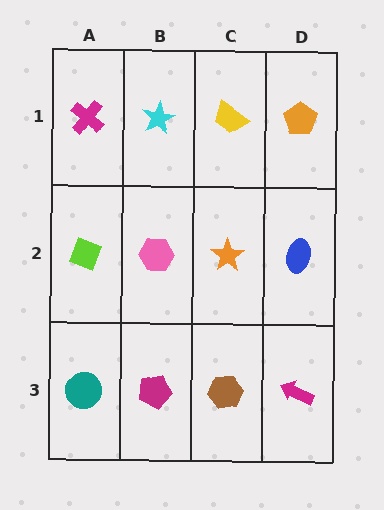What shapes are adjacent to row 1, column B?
A pink hexagon (row 2, column B), a magenta cross (row 1, column A), a yellow trapezoid (row 1, column C).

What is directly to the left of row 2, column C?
A pink hexagon.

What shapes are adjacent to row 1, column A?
A lime diamond (row 2, column A), a cyan star (row 1, column B).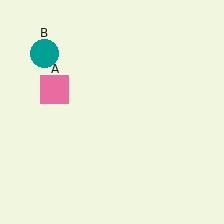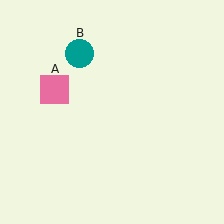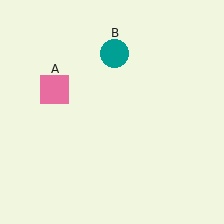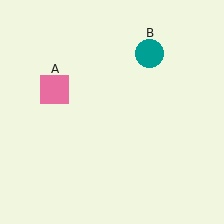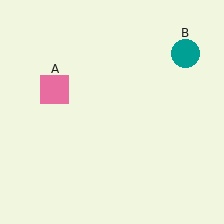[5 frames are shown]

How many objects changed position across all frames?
1 object changed position: teal circle (object B).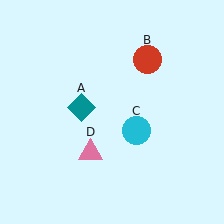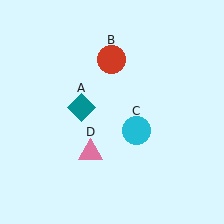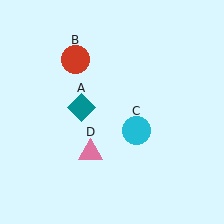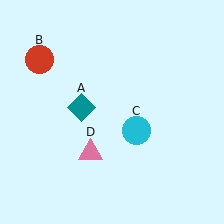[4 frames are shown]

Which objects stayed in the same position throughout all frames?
Teal diamond (object A) and cyan circle (object C) and pink triangle (object D) remained stationary.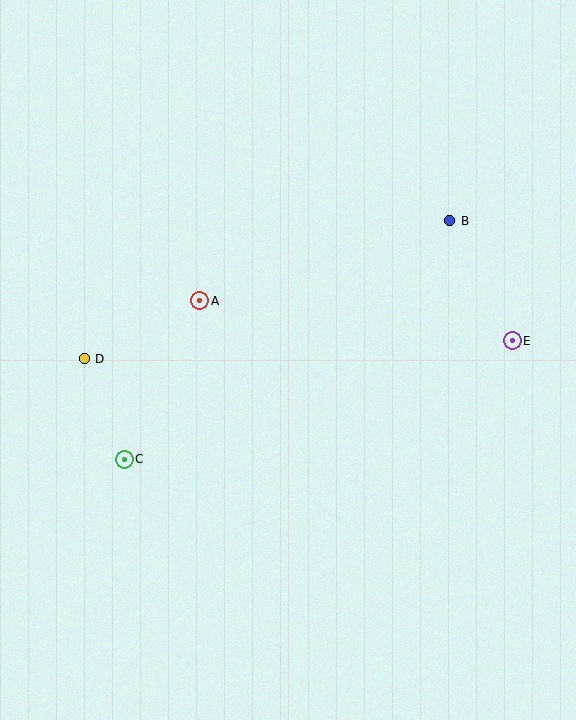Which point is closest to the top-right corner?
Point B is closest to the top-right corner.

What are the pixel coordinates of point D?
Point D is at (84, 359).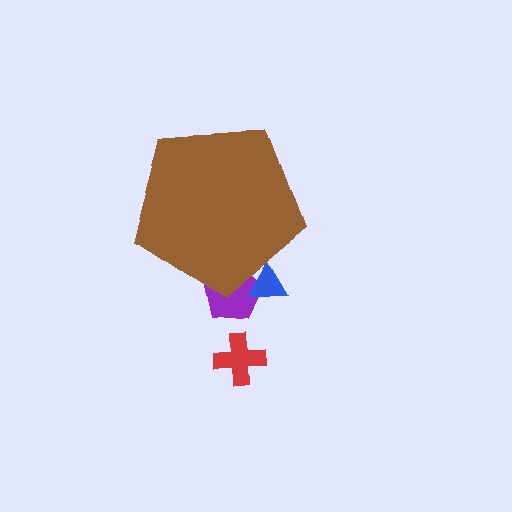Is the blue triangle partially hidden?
Yes, the blue triangle is partially hidden behind the brown pentagon.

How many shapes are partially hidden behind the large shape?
2 shapes are partially hidden.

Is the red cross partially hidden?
No, the red cross is fully visible.